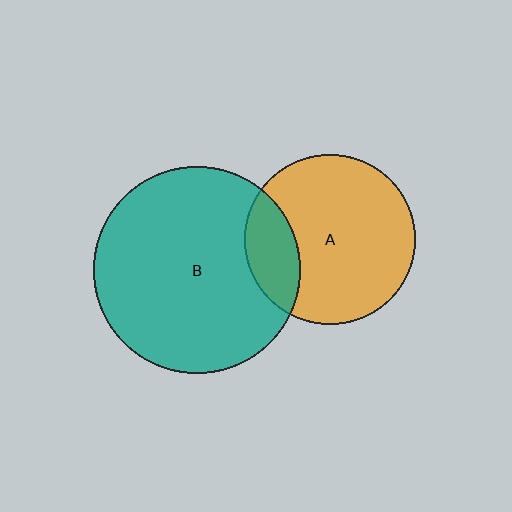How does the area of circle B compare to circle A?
Approximately 1.5 times.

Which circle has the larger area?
Circle B (teal).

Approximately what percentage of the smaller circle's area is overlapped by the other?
Approximately 20%.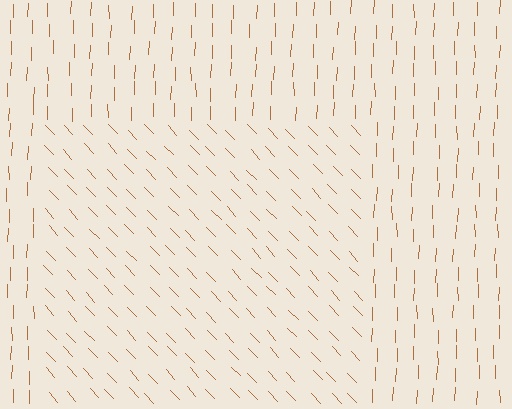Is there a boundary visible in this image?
Yes, there is a texture boundary formed by a change in line orientation.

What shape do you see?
I see a rectangle.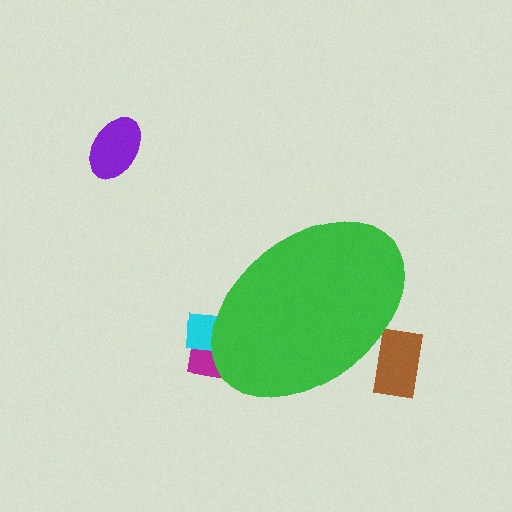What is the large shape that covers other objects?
A green ellipse.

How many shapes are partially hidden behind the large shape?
3 shapes are partially hidden.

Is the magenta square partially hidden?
Yes, the magenta square is partially hidden behind the green ellipse.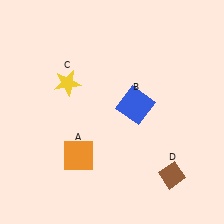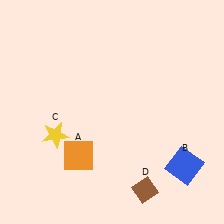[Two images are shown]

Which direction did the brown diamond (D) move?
The brown diamond (D) moved left.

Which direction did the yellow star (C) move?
The yellow star (C) moved down.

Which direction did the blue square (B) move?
The blue square (B) moved down.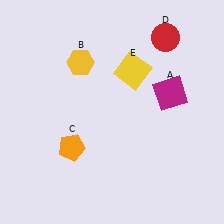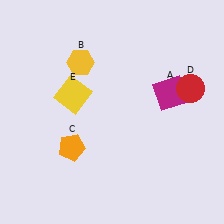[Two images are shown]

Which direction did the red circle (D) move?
The red circle (D) moved down.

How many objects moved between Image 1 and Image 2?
2 objects moved between the two images.